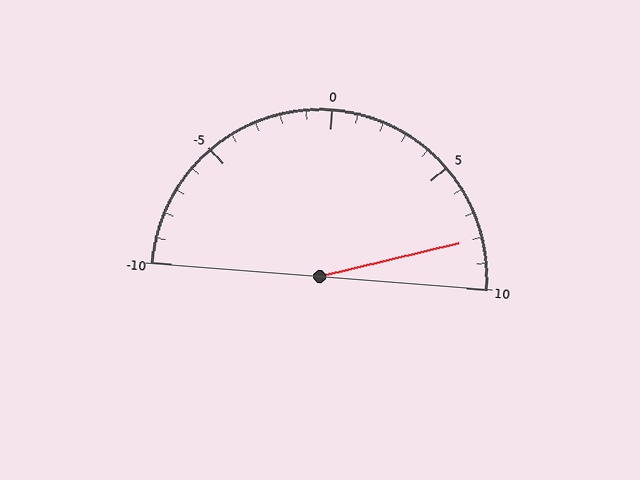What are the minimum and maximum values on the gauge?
The gauge ranges from -10 to 10.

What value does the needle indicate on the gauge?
The needle indicates approximately 8.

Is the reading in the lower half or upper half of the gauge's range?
The reading is in the upper half of the range (-10 to 10).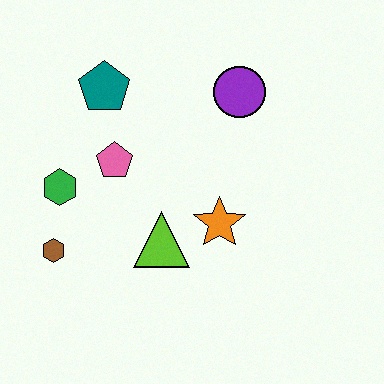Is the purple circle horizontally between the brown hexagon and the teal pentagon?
No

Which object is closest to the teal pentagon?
The pink pentagon is closest to the teal pentagon.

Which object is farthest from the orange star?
The teal pentagon is farthest from the orange star.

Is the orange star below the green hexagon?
Yes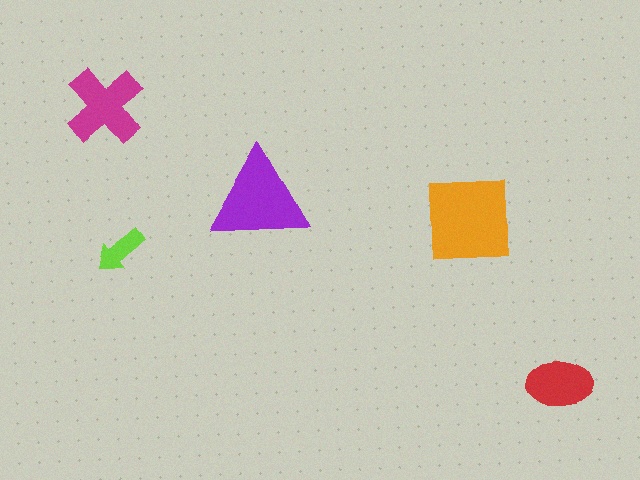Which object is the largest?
The orange square.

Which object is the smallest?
The lime arrow.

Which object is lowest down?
The red ellipse is bottommost.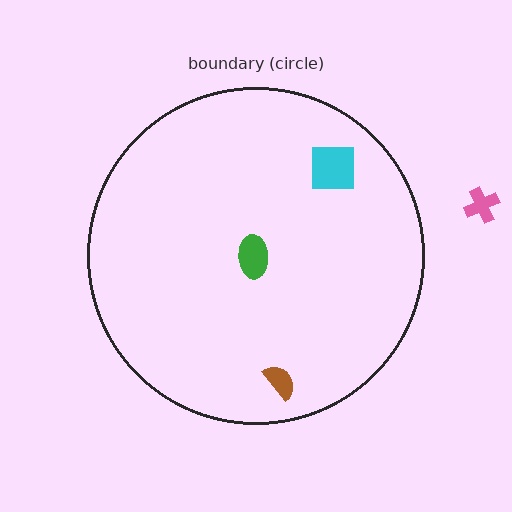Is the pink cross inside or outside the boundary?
Outside.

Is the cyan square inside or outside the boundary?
Inside.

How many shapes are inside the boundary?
3 inside, 1 outside.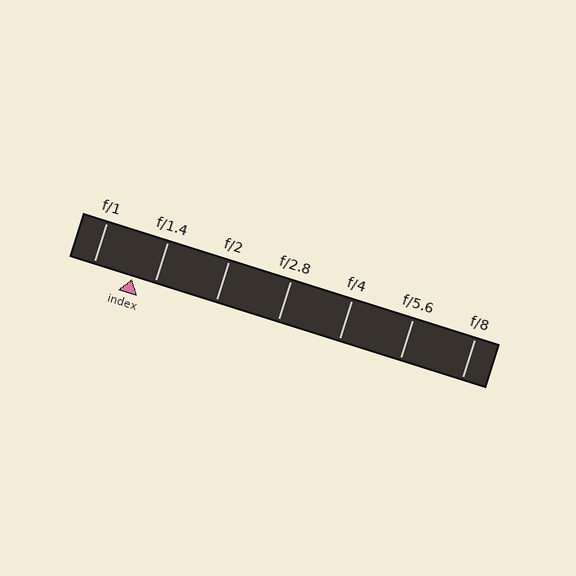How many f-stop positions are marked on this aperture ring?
There are 7 f-stop positions marked.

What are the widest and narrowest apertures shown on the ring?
The widest aperture shown is f/1 and the narrowest is f/8.